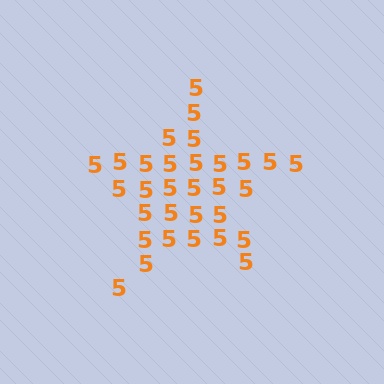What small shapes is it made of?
It is made of small digit 5's.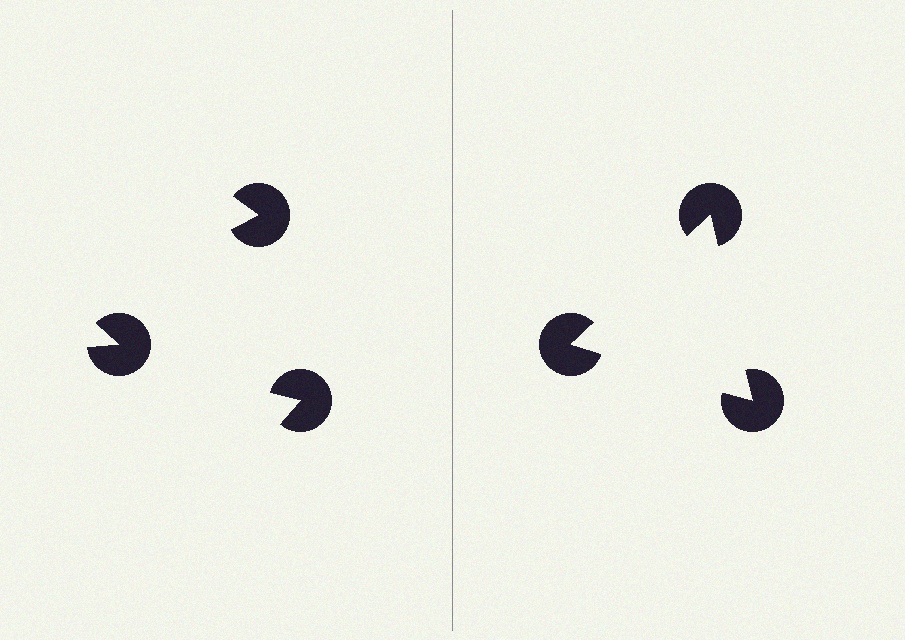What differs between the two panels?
The pac-man discs are positioned identically on both sides; only the wedge orientations differ. On the right they align to a triangle; on the left they are misaligned.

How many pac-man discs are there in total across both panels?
6 — 3 on each side.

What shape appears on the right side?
An illusory triangle.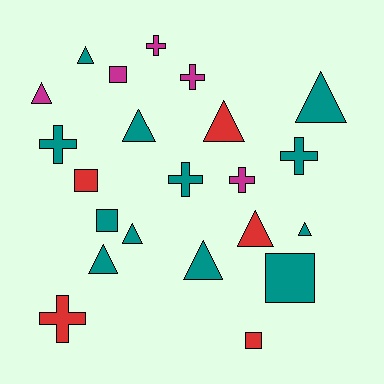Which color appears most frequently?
Teal, with 12 objects.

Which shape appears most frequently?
Triangle, with 10 objects.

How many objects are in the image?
There are 22 objects.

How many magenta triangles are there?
There is 1 magenta triangle.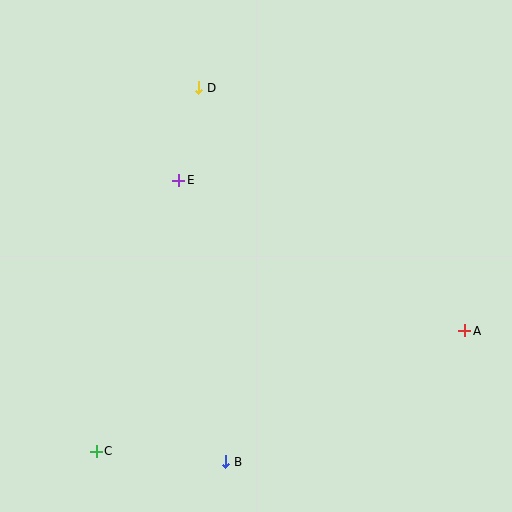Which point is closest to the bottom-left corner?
Point C is closest to the bottom-left corner.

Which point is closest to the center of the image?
Point E at (179, 180) is closest to the center.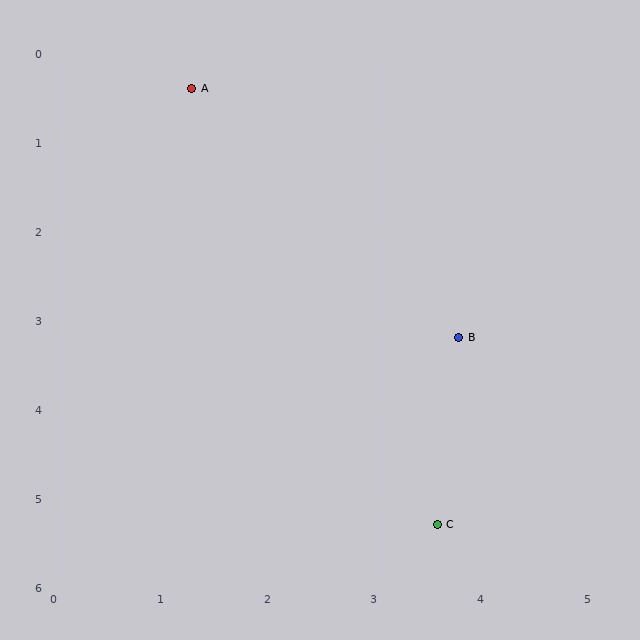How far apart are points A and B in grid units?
Points A and B are about 3.8 grid units apart.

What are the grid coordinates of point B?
Point B is at approximately (3.8, 3.2).